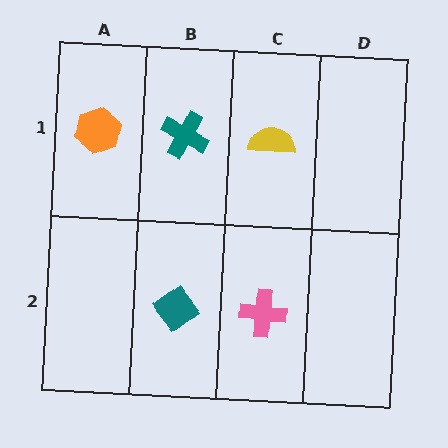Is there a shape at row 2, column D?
No, that cell is empty.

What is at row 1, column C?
A yellow semicircle.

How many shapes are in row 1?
3 shapes.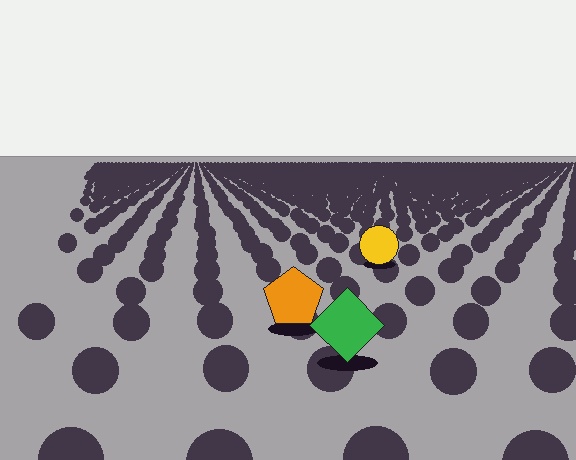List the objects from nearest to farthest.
From nearest to farthest: the green diamond, the orange pentagon, the yellow circle.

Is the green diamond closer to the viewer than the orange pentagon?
Yes. The green diamond is closer — you can tell from the texture gradient: the ground texture is coarser near it.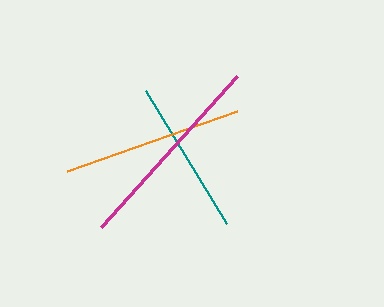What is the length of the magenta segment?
The magenta segment is approximately 203 pixels long.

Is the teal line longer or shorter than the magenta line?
The magenta line is longer than the teal line.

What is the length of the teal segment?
The teal segment is approximately 156 pixels long.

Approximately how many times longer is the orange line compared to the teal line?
The orange line is approximately 1.2 times the length of the teal line.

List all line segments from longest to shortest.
From longest to shortest: magenta, orange, teal.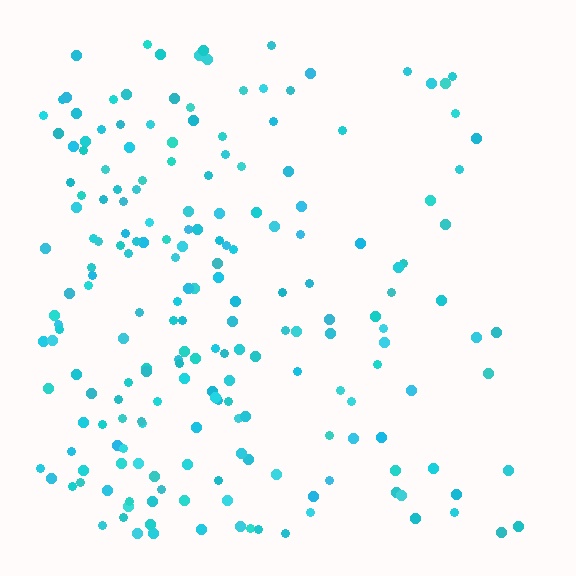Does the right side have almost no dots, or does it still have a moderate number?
Still a moderate number, just noticeably fewer than the left.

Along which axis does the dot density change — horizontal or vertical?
Horizontal.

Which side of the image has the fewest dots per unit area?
The right.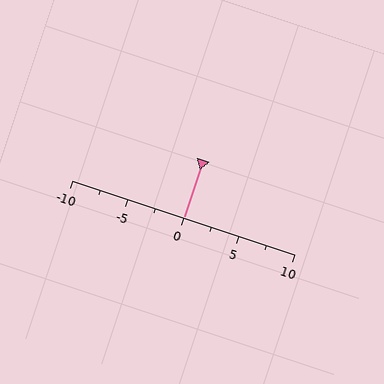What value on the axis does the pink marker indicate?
The marker indicates approximately 0.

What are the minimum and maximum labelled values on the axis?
The axis runs from -10 to 10.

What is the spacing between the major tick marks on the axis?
The major ticks are spaced 5 apart.